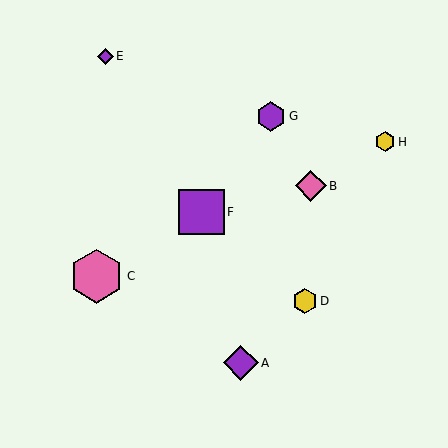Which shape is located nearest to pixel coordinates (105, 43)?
The purple diamond (labeled E) at (105, 56) is nearest to that location.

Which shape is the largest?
The pink hexagon (labeled C) is the largest.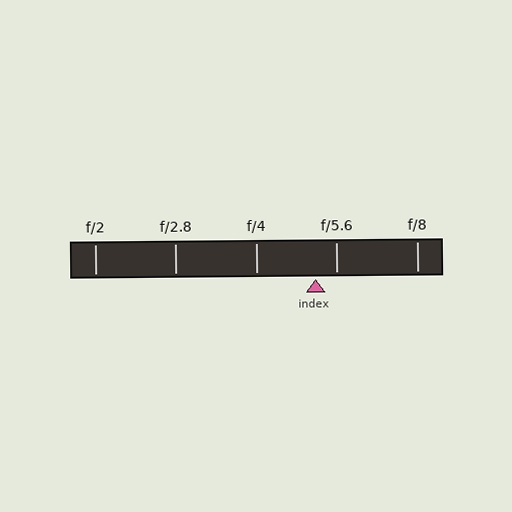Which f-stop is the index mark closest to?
The index mark is closest to f/5.6.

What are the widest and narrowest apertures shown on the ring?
The widest aperture shown is f/2 and the narrowest is f/8.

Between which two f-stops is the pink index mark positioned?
The index mark is between f/4 and f/5.6.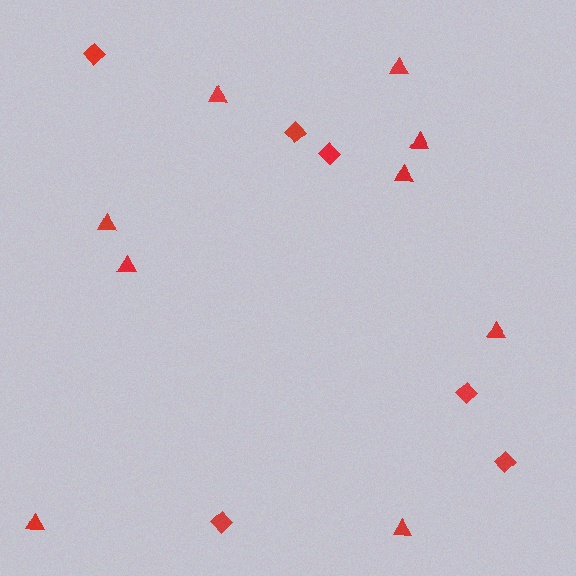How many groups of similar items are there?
There are 2 groups: one group of diamonds (6) and one group of triangles (9).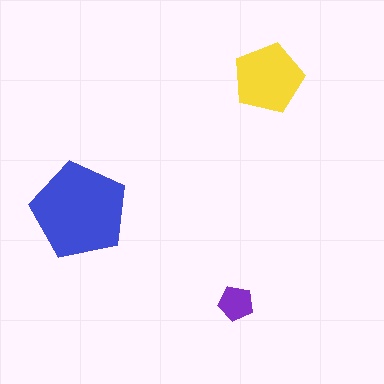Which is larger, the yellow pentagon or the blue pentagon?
The blue one.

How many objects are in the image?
There are 3 objects in the image.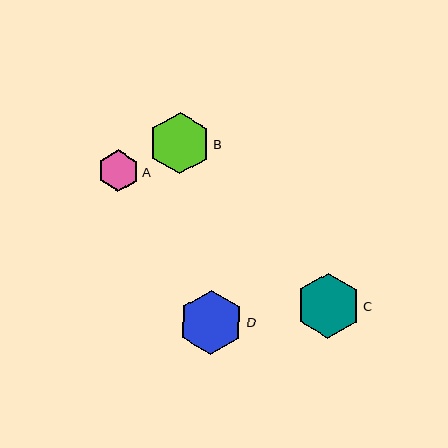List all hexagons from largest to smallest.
From largest to smallest: C, D, B, A.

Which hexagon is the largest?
Hexagon C is the largest with a size of approximately 64 pixels.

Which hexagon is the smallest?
Hexagon A is the smallest with a size of approximately 41 pixels.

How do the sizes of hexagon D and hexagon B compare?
Hexagon D and hexagon B are approximately the same size.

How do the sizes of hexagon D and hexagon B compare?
Hexagon D and hexagon B are approximately the same size.